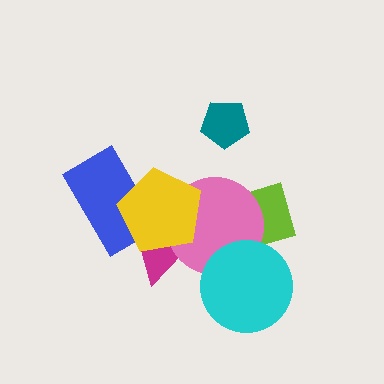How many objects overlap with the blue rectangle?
2 objects overlap with the blue rectangle.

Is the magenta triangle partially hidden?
Yes, it is partially covered by another shape.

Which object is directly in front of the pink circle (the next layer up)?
The cyan circle is directly in front of the pink circle.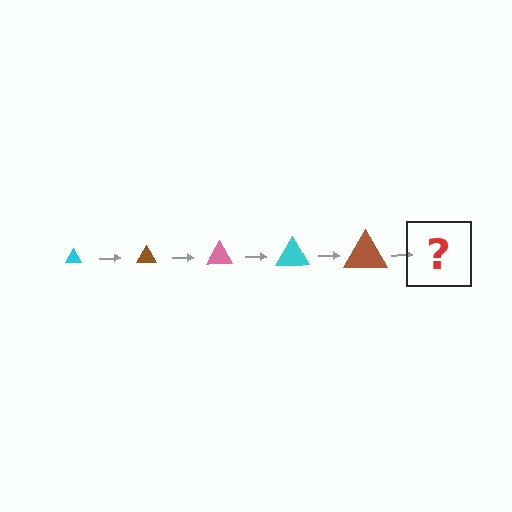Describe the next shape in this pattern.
It should be a pink triangle, larger than the previous one.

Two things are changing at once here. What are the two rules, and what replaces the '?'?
The two rules are that the triangle grows larger each step and the color cycles through cyan, brown, and pink. The '?' should be a pink triangle, larger than the previous one.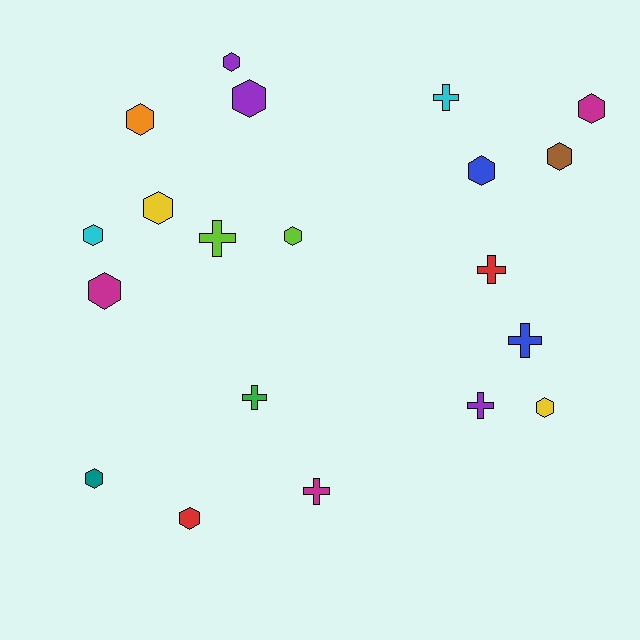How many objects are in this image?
There are 20 objects.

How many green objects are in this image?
There is 1 green object.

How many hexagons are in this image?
There are 13 hexagons.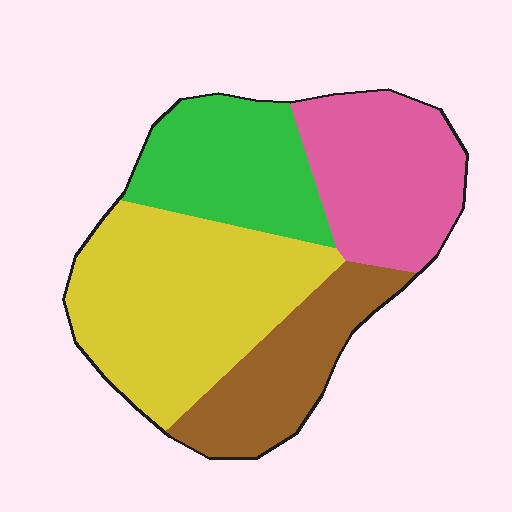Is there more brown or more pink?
Pink.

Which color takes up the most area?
Yellow, at roughly 35%.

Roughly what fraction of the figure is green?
Green takes up about one fifth (1/5) of the figure.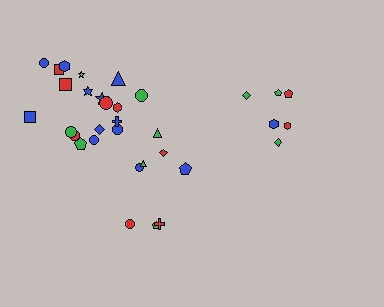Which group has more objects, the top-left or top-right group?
The top-left group.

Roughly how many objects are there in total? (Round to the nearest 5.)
Roughly 35 objects in total.